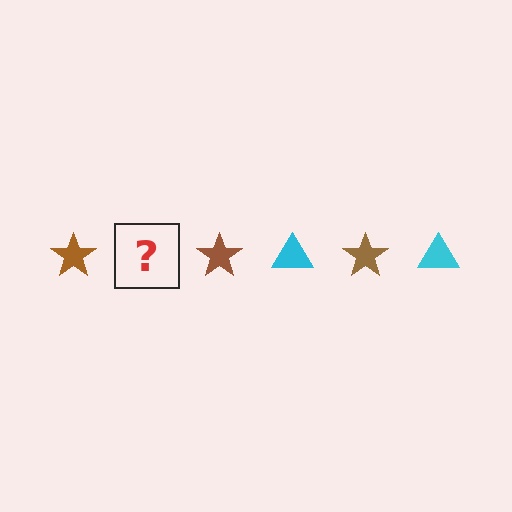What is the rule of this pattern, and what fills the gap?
The rule is that the pattern alternates between brown star and cyan triangle. The gap should be filled with a cyan triangle.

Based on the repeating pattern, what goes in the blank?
The blank should be a cyan triangle.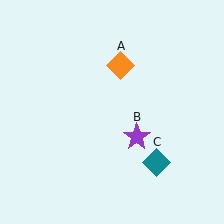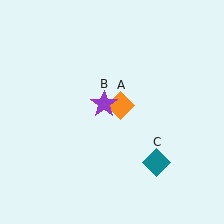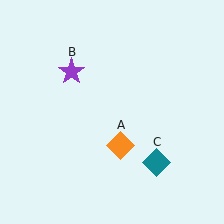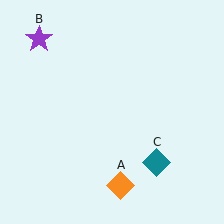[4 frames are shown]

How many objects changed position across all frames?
2 objects changed position: orange diamond (object A), purple star (object B).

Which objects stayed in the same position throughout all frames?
Teal diamond (object C) remained stationary.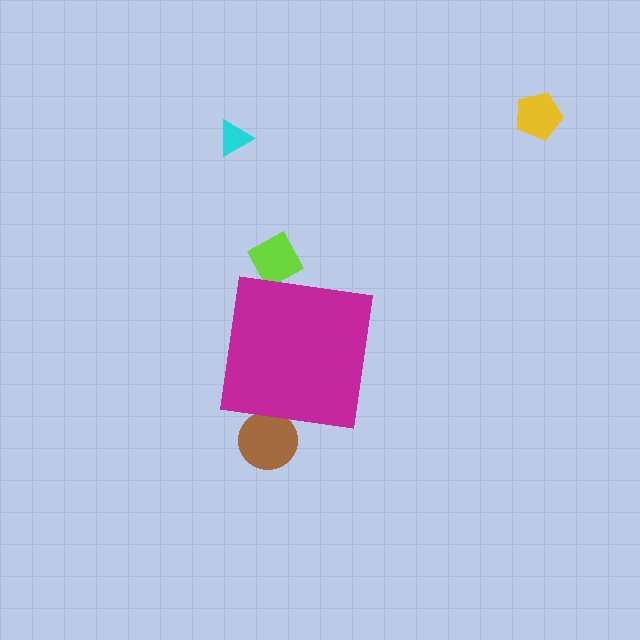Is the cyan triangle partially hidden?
No, the cyan triangle is fully visible.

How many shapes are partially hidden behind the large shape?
2 shapes are partially hidden.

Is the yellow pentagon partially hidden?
No, the yellow pentagon is fully visible.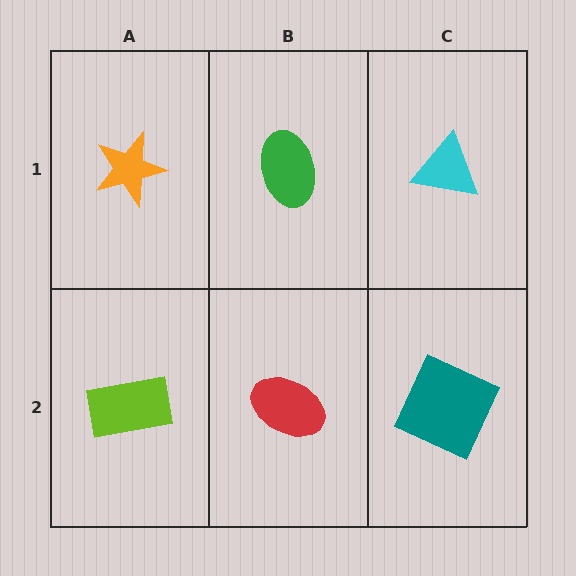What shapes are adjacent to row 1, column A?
A lime rectangle (row 2, column A), a green ellipse (row 1, column B).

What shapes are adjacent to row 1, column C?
A teal square (row 2, column C), a green ellipse (row 1, column B).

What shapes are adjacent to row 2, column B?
A green ellipse (row 1, column B), a lime rectangle (row 2, column A), a teal square (row 2, column C).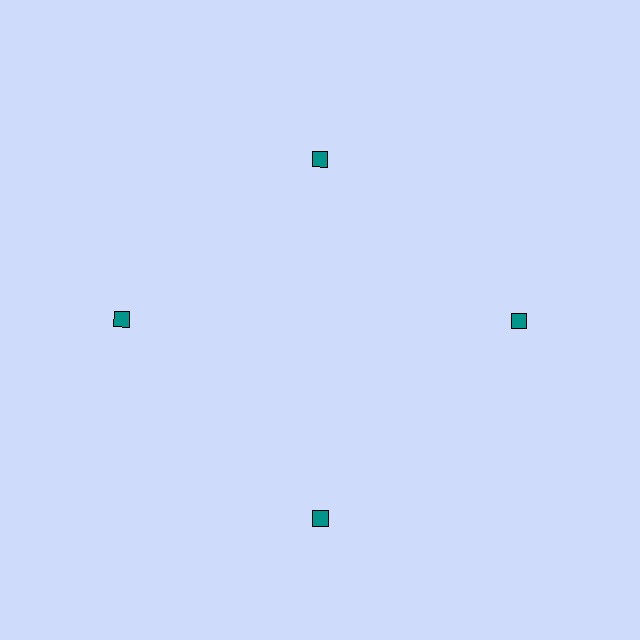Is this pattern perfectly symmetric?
No. The 4 teal diamonds are arranged in a ring, but one element near the 12 o'clock position is pulled inward toward the center, breaking the 4-fold rotational symmetry.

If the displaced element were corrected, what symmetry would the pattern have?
It would have 4-fold rotational symmetry — the pattern would map onto itself every 90 degrees.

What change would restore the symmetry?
The symmetry would be restored by moving it outward, back onto the ring so that all 4 diamonds sit at equal angles and equal distance from the center.